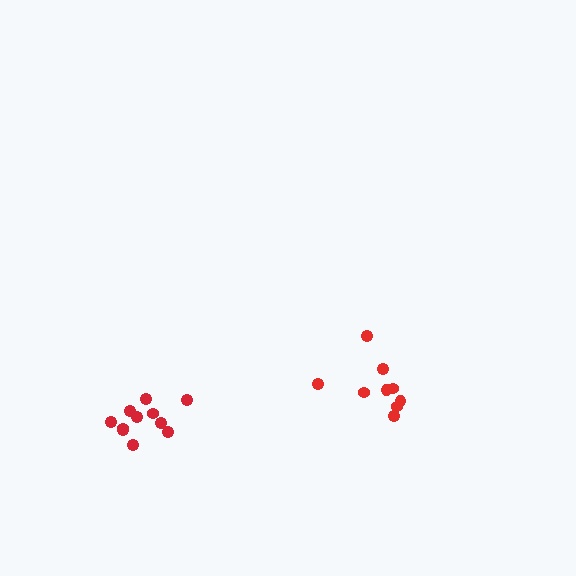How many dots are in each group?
Group 1: 9 dots, Group 2: 11 dots (20 total).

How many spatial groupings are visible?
There are 2 spatial groupings.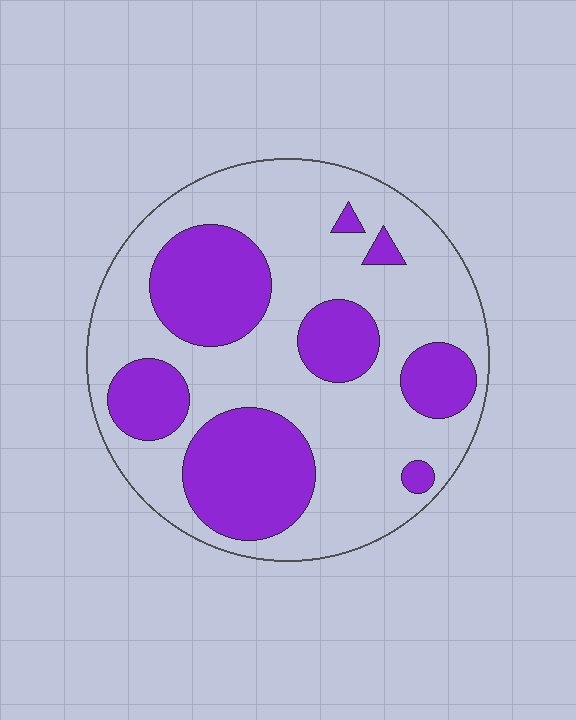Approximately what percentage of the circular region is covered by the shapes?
Approximately 35%.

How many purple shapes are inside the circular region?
8.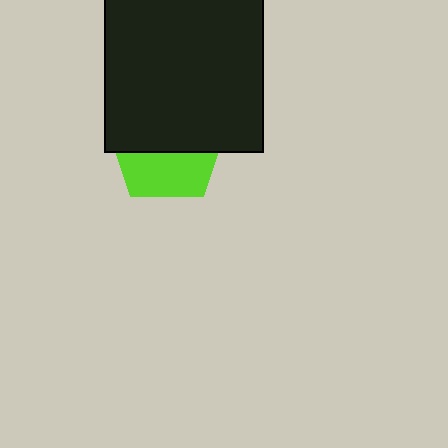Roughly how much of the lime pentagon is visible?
A small part of it is visible (roughly 41%).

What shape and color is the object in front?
The object in front is a black square.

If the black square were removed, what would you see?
You would see the complete lime pentagon.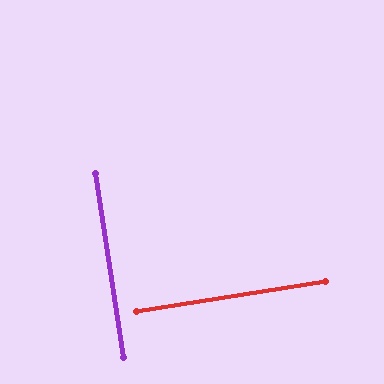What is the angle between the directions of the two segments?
Approximately 89 degrees.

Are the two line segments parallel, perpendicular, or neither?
Perpendicular — they meet at approximately 89°.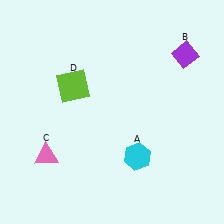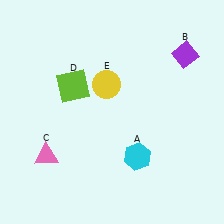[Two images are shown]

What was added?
A yellow circle (E) was added in Image 2.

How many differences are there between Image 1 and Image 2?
There is 1 difference between the two images.